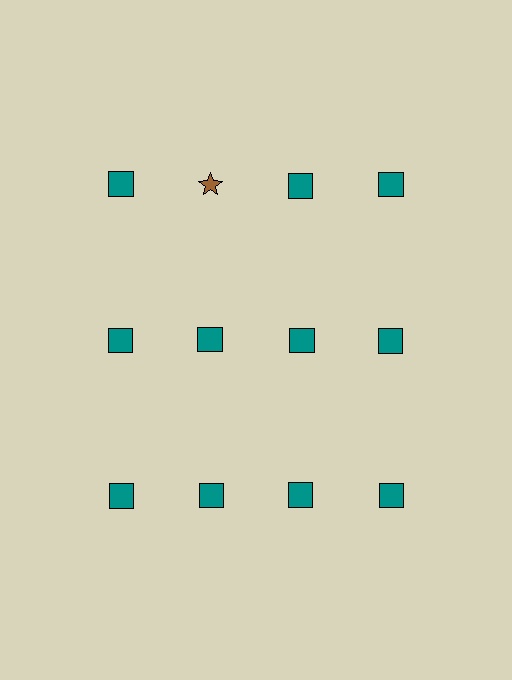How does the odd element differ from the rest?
It differs in both color (brown instead of teal) and shape (star instead of square).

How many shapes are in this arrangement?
There are 12 shapes arranged in a grid pattern.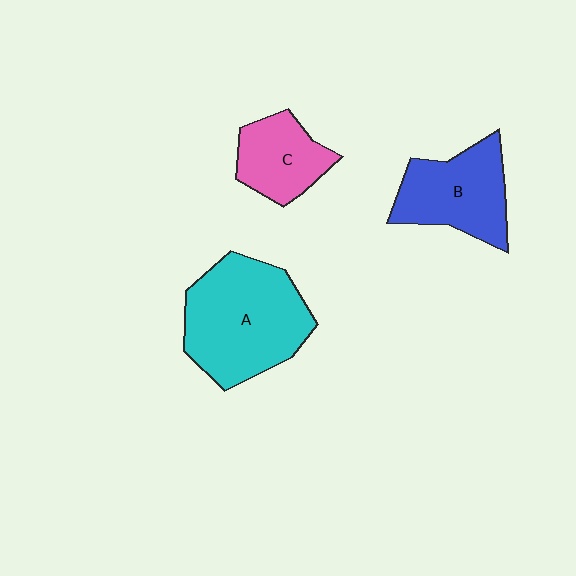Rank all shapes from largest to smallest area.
From largest to smallest: A (cyan), B (blue), C (pink).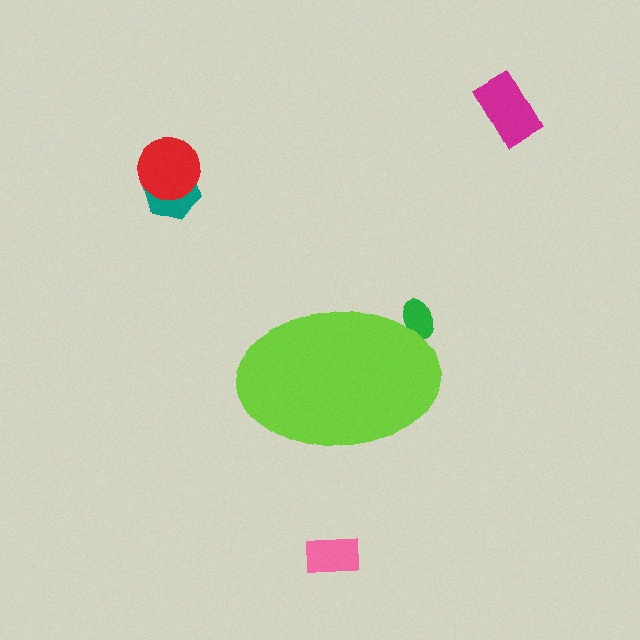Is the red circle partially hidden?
No, the red circle is fully visible.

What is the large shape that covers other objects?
A lime ellipse.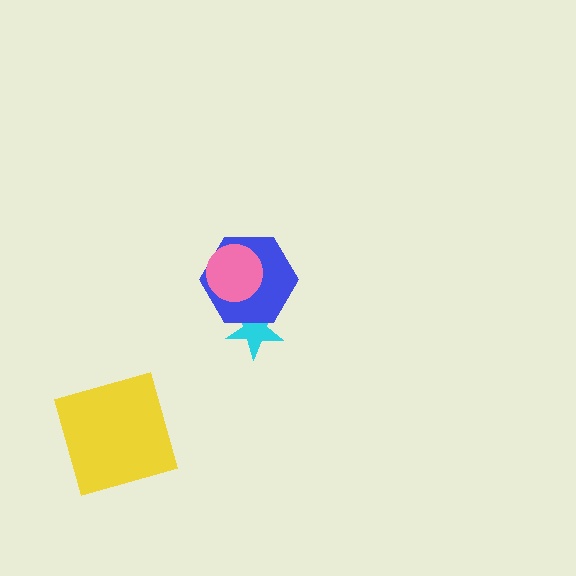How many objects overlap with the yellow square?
0 objects overlap with the yellow square.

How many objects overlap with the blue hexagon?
2 objects overlap with the blue hexagon.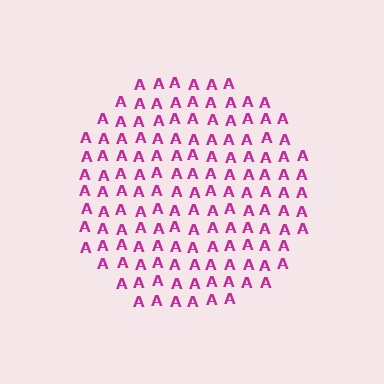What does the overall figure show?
The overall figure shows a circle.